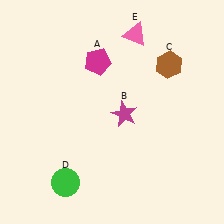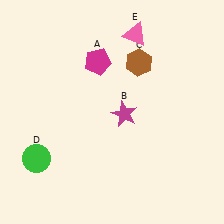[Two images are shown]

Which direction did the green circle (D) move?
The green circle (D) moved left.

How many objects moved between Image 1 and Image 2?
2 objects moved between the two images.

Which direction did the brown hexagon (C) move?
The brown hexagon (C) moved left.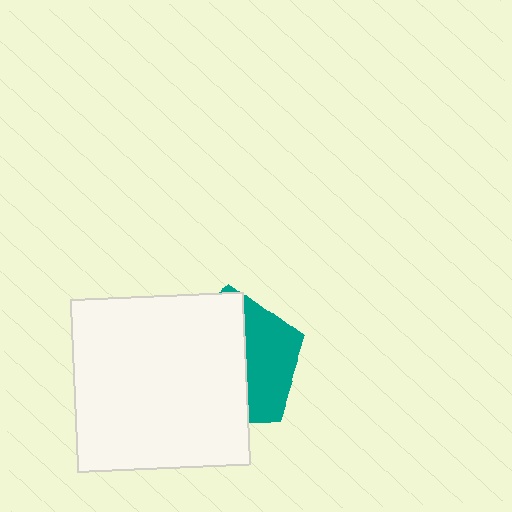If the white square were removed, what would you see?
You would see the complete teal pentagon.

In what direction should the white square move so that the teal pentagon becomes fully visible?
The white square should move left. That is the shortest direction to clear the overlap and leave the teal pentagon fully visible.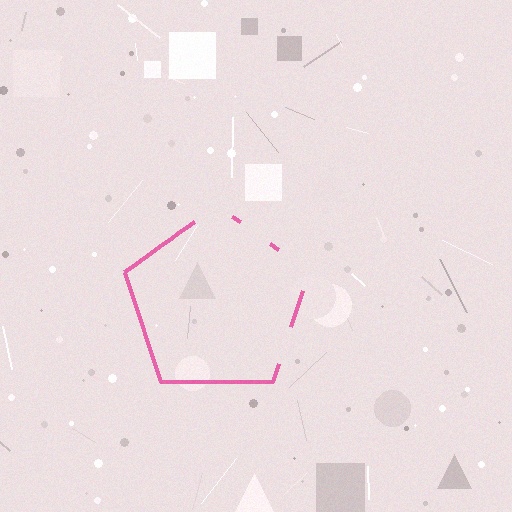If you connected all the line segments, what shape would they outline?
They would outline a pentagon.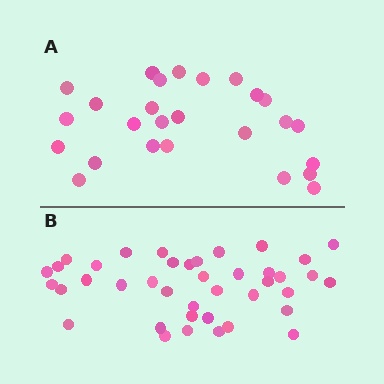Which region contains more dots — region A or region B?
Region B (the bottom region) has more dots.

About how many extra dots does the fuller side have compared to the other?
Region B has approximately 15 more dots than region A.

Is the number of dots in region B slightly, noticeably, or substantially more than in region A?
Region B has substantially more. The ratio is roughly 1.5 to 1.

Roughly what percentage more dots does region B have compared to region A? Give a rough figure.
About 55% more.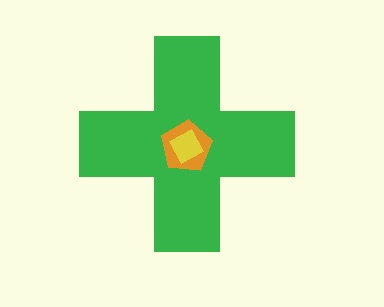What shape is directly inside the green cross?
The orange pentagon.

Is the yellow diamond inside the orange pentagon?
Yes.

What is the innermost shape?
The yellow diamond.